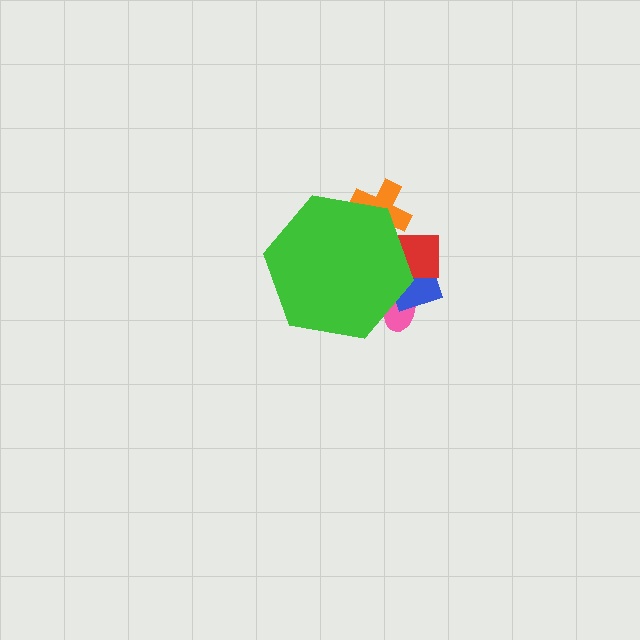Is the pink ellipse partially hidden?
Yes, the pink ellipse is partially hidden behind the green hexagon.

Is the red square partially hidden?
Yes, the red square is partially hidden behind the green hexagon.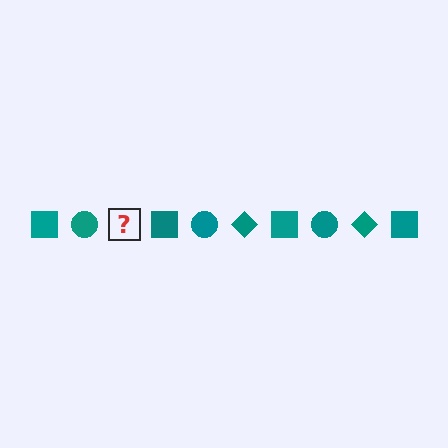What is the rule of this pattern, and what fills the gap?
The rule is that the pattern cycles through square, circle, diamond shapes in teal. The gap should be filled with a teal diamond.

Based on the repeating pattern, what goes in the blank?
The blank should be a teal diamond.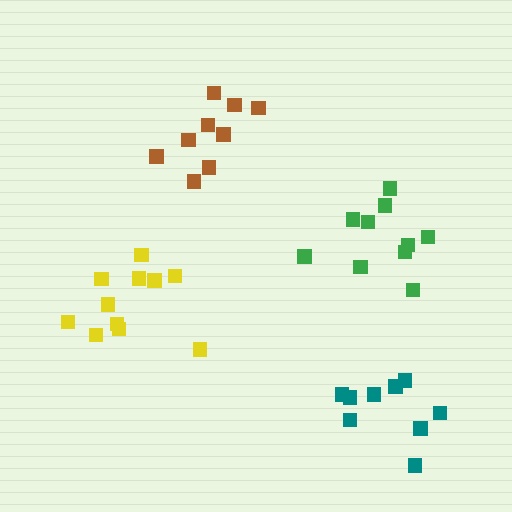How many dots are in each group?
Group 1: 10 dots, Group 2: 9 dots, Group 3: 11 dots, Group 4: 9 dots (39 total).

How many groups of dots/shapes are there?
There are 4 groups.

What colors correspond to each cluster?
The clusters are colored: green, brown, yellow, teal.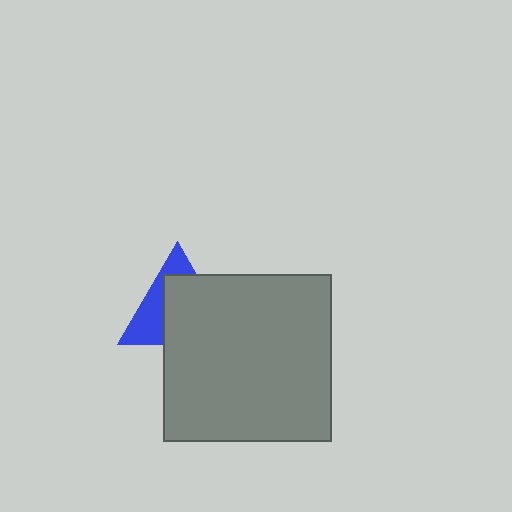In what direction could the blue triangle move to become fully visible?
The blue triangle could move toward the upper-left. That would shift it out from behind the gray square entirely.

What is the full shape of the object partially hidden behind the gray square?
The partially hidden object is a blue triangle.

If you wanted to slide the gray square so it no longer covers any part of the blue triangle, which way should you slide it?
Slide it toward the lower-right — that is the most direct way to separate the two shapes.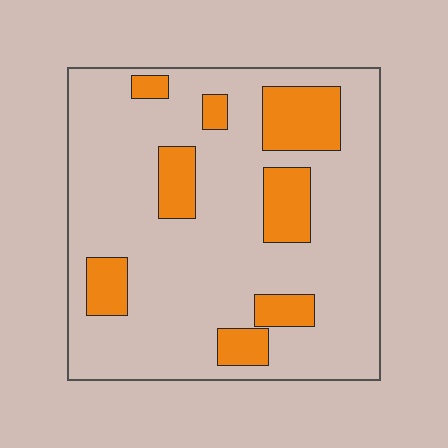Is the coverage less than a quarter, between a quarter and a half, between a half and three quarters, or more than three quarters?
Less than a quarter.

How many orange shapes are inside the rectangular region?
8.